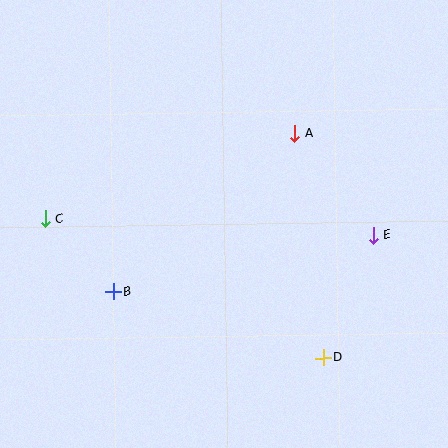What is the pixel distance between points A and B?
The distance between A and B is 241 pixels.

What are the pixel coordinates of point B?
Point B is at (113, 292).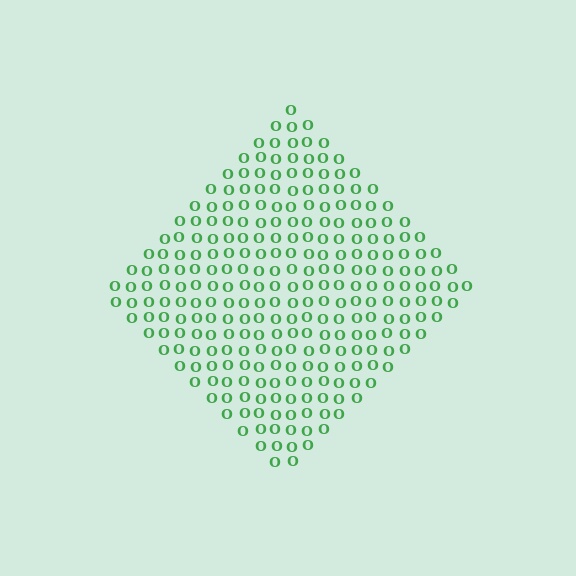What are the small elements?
The small elements are letter O's.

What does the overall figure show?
The overall figure shows a diamond.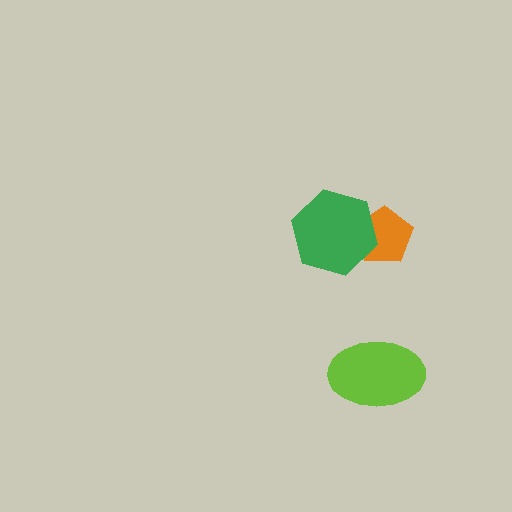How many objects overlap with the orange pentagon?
1 object overlaps with the orange pentagon.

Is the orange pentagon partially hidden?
Yes, it is partially covered by another shape.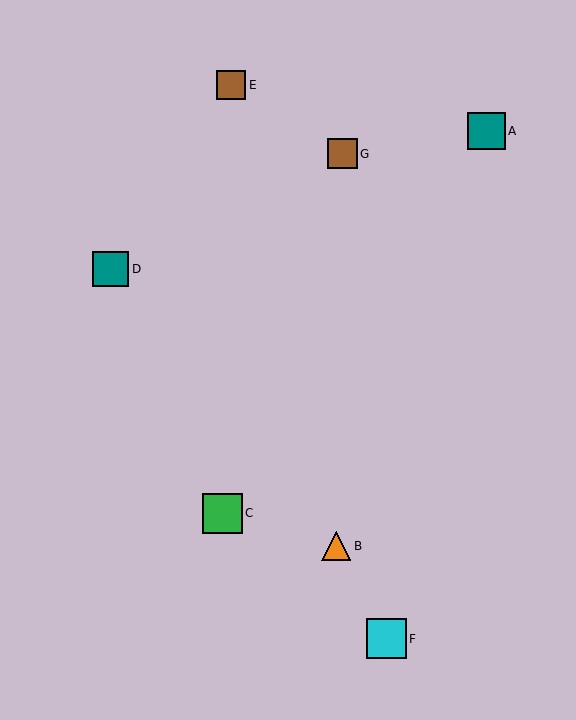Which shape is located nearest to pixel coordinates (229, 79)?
The brown square (labeled E) at (231, 85) is nearest to that location.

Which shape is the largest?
The cyan square (labeled F) is the largest.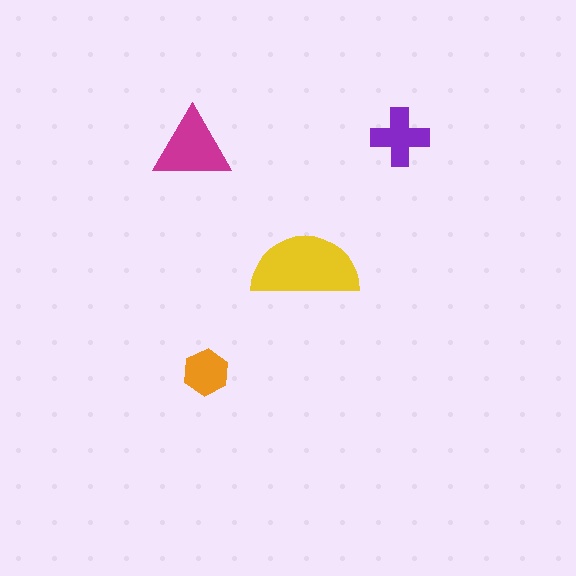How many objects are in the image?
There are 4 objects in the image.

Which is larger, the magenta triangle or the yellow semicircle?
The yellow semicircle.